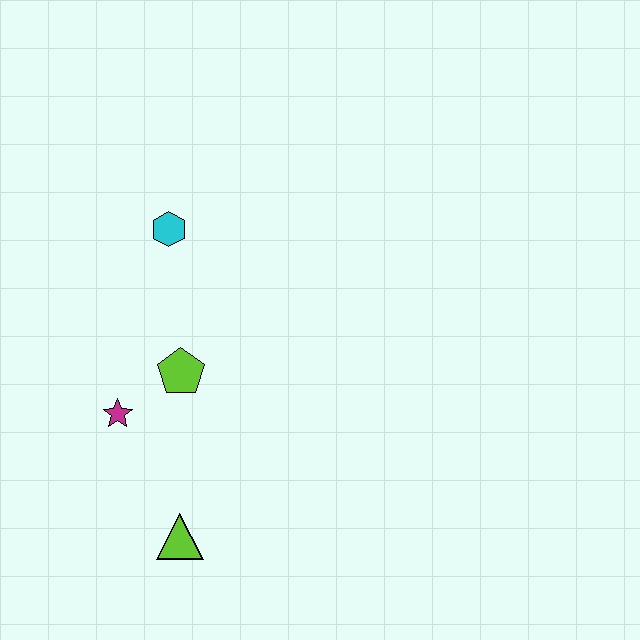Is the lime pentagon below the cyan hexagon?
Yes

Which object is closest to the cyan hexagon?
The lime pentagon is closest to the cyan hexagon.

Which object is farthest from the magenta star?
The cyan hexagon is farthest from the magenta star.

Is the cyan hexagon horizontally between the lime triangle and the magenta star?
Yes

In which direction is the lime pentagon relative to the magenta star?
The lime pentagon is to the right of the magenta star.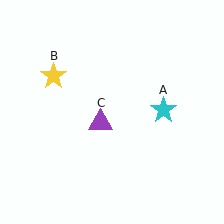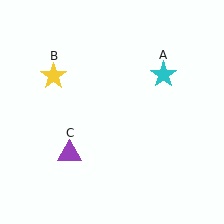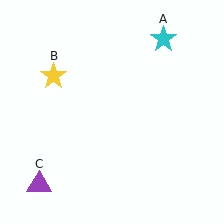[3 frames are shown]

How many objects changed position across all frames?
2 objects changed position: cyan star (object A), purple triangle (object C).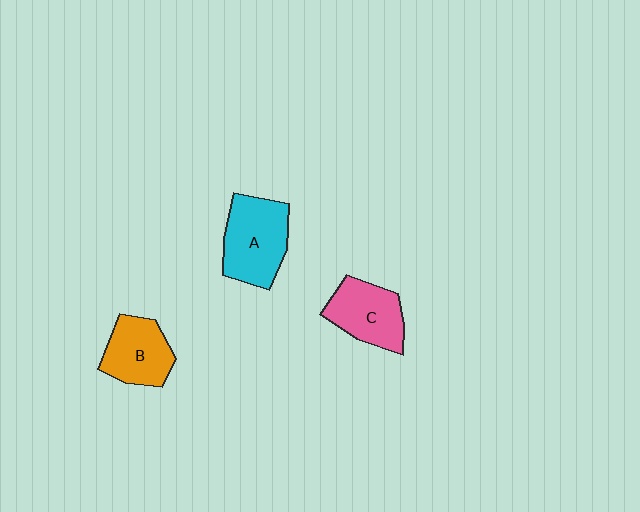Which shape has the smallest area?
Shape B (orange).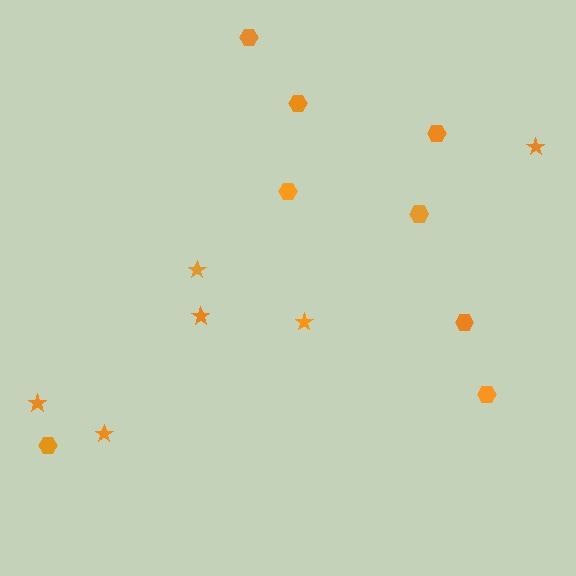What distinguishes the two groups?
There are 2 groups: one group of hexagons (8) and one group of stars (6).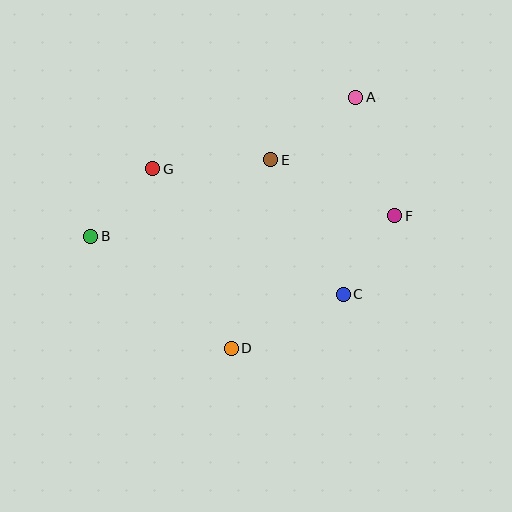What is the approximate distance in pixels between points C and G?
The distance between C and G is approximately 228 pixels.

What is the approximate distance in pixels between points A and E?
The distance between A and E is approximately 105 pixels.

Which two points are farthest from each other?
Points B and F are farthest from each other.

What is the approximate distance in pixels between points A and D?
The distance between A and D is approximately 281 pixels.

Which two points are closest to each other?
Points B and G are closest to each other.